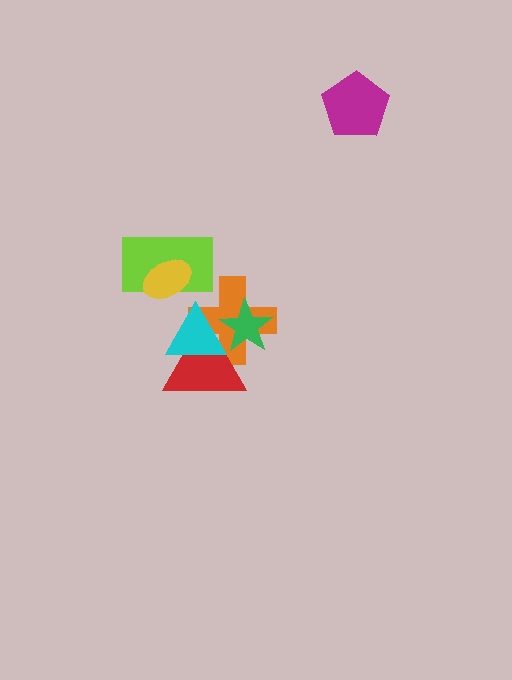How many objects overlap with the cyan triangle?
3 objects overlap with the cyan triangle.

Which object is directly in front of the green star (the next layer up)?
The red triangle is directly in front of the green star.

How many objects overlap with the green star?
3 objects overlap with the green star.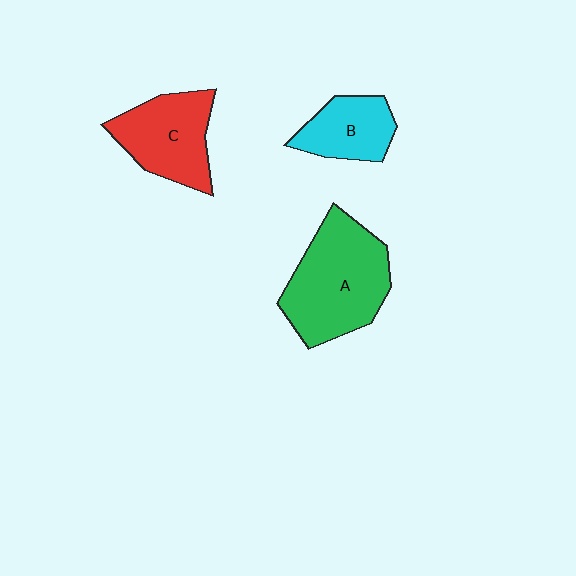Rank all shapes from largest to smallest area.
From largest to smallest: A (green), C (red), B (cyan).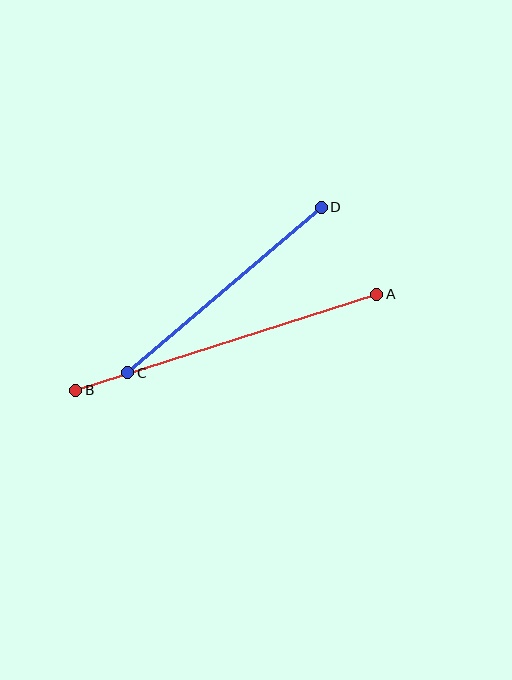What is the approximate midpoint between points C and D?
The midpoint is at approximately (225, 290) pixels.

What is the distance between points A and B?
The distance is approximately 316 pixels.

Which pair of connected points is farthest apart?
Points A and B are farthest apart.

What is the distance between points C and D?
The distance is approximately 255 pixels.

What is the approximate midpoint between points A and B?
The midpoint is at approximately (226, 342) pixels.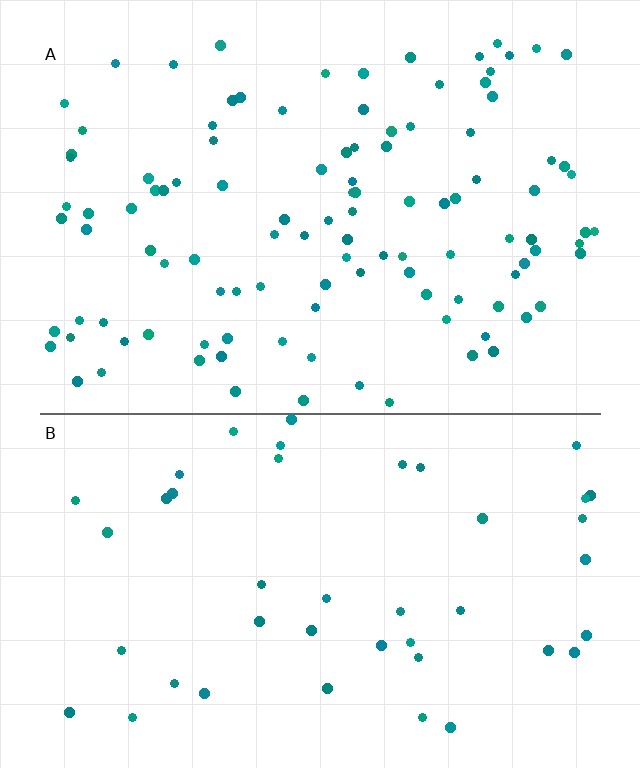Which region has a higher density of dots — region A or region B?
A (the top).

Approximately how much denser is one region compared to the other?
Approximately 2.5× — region A over region B.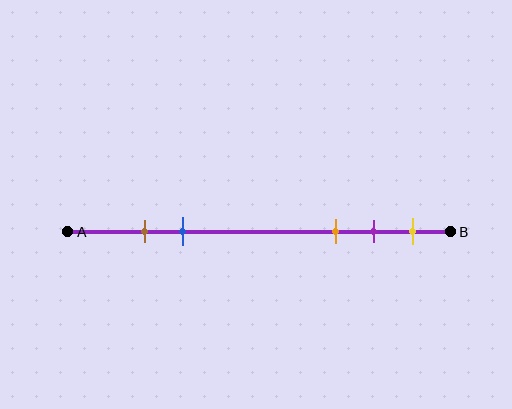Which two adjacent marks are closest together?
The brown and blue marks are the closest adjacent pair.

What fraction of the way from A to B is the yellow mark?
The yellow mark is approximately 90% (0.9) of the way from A to B.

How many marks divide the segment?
There are 5 marks dividing the segment.